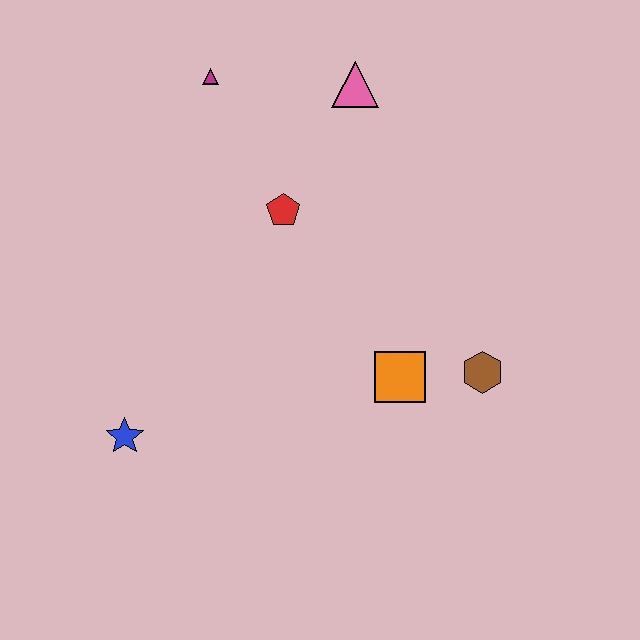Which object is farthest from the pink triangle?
The blue star is farthest from the pink triangle.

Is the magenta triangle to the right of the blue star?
Yes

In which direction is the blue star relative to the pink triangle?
The blue star is below the pink triangle.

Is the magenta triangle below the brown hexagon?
No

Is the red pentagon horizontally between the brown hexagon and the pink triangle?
No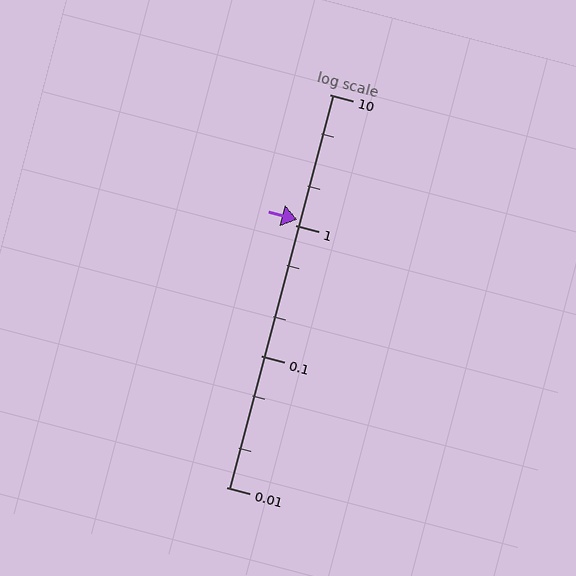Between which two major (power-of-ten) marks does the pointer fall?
The pointer is between 1 and 10.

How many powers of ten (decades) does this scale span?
The scale spans 3 decades, from 0.01 to 10.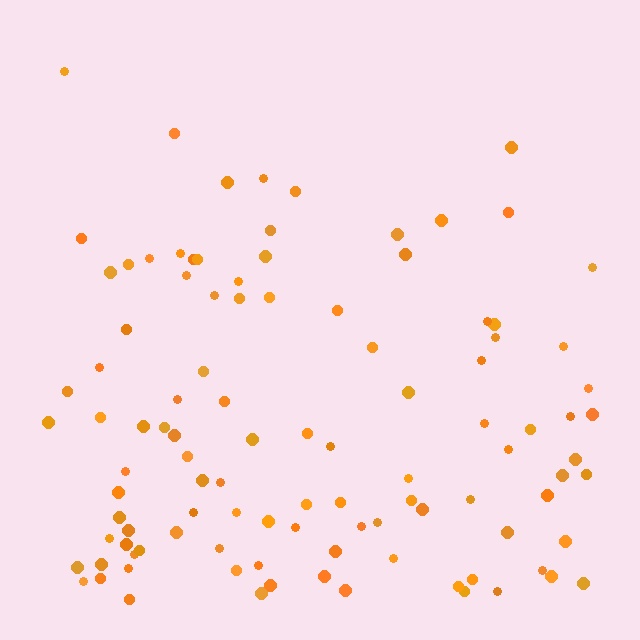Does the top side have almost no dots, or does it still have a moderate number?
Still a moderate number, just noticeably fewer than the bottom.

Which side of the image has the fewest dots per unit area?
The top.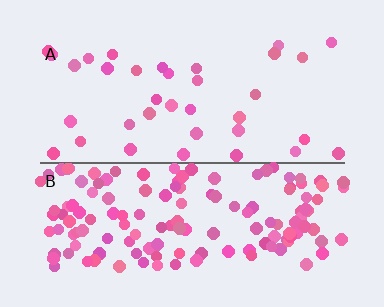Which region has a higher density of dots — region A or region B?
B (the bottom).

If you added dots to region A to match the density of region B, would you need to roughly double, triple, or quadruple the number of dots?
Approximately quadruple.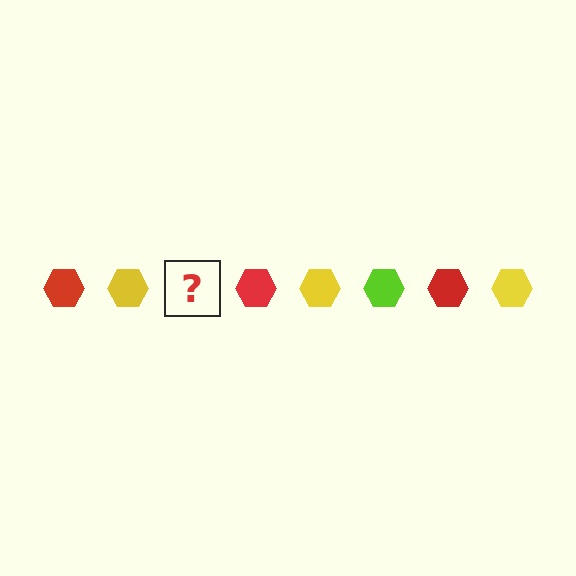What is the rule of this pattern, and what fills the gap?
The rule is that the pattern cycles through red, yellow, lime hexagons. The gap should be filled with a lime hexagon.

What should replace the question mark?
The question mark should be replaced with a lime hexagon.